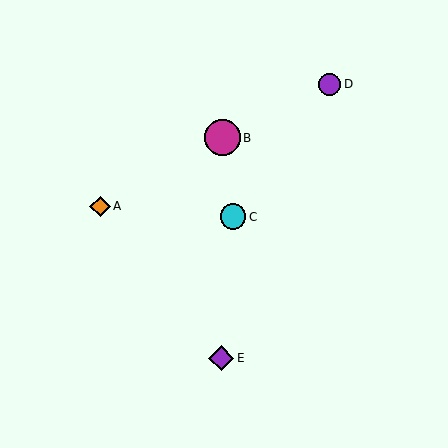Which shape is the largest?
The magenta circle (labeled B) is the largest.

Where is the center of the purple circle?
The center of the purple circle is at (329, 84).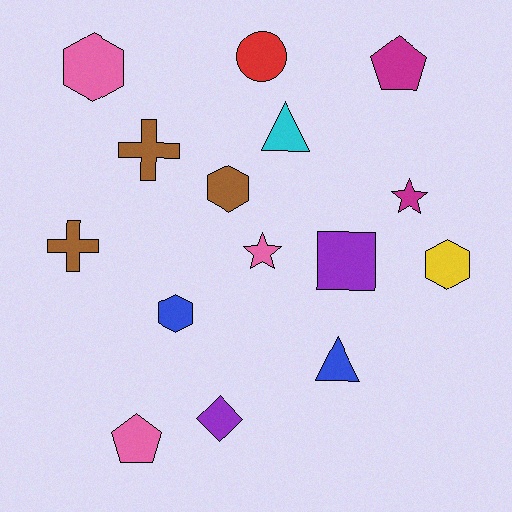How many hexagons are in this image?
There are 4 hexagons.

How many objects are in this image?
There are 15 objects.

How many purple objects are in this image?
There are 2 purple objects.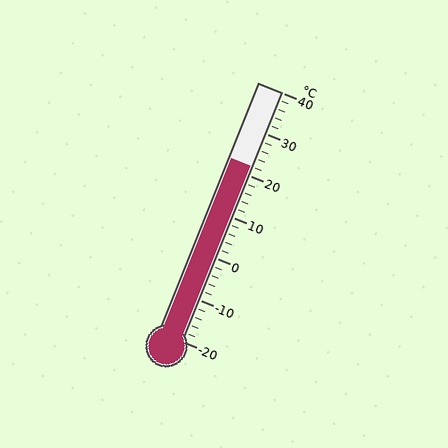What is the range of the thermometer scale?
The thermometer scale ranges from -20°C to 40°C.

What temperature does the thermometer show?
The thermometer shows approximately 22°C.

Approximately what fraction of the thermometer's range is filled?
The thermometer is filled to approximately 70% of its range.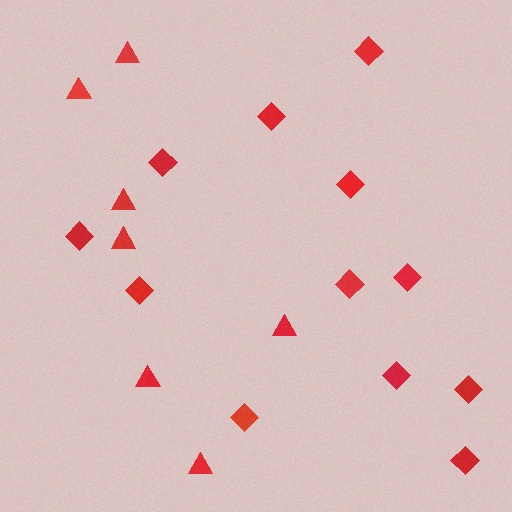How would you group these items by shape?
There are 2 groups: one group of diamonds (12) and one group of triangles (7).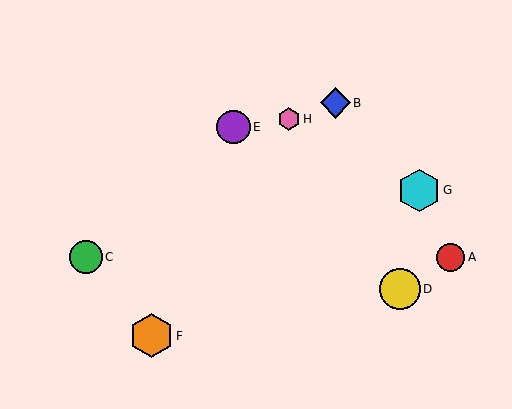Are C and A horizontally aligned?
Yes, both are at y≈257.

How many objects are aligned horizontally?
2 objects (A, C) are aligned horizontally.